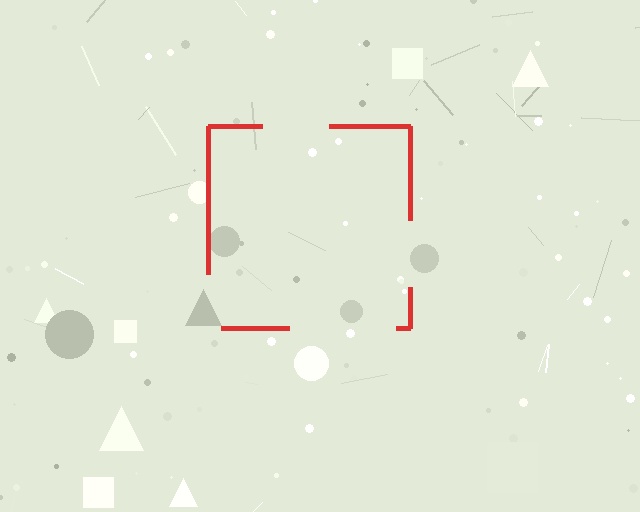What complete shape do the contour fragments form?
The contour fragments form a square.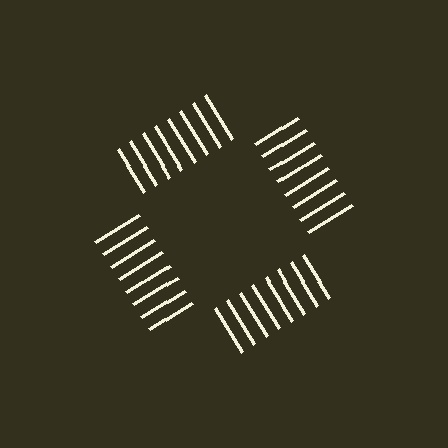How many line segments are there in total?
32 — 8 along each of the 4 edges.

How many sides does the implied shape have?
4 sides — the line-ends trace a square.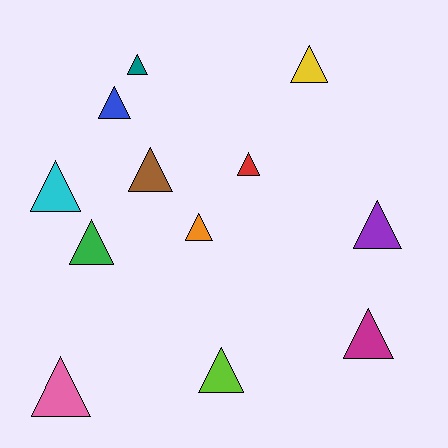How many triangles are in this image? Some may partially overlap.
There are 12 triangles.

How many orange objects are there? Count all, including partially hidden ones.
There is 1 orange object.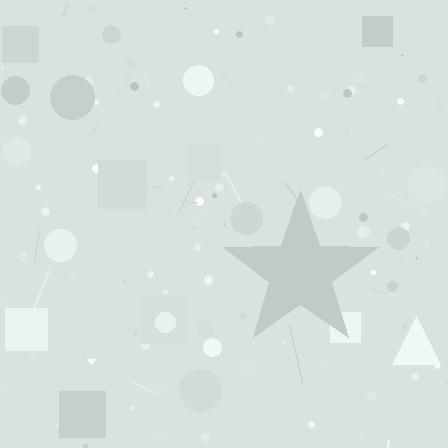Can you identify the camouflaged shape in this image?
The camouflaged shape is a star.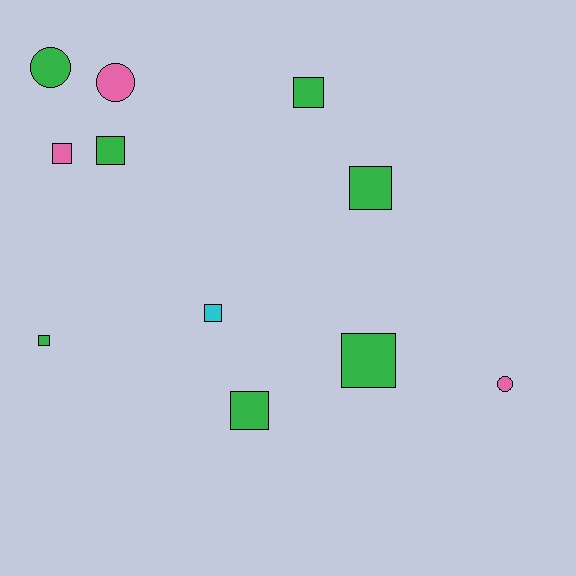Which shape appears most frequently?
Square, with 8 objects.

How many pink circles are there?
There are 2 pink circles.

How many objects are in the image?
There are 11 objects.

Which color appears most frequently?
Green, with 7 objects.